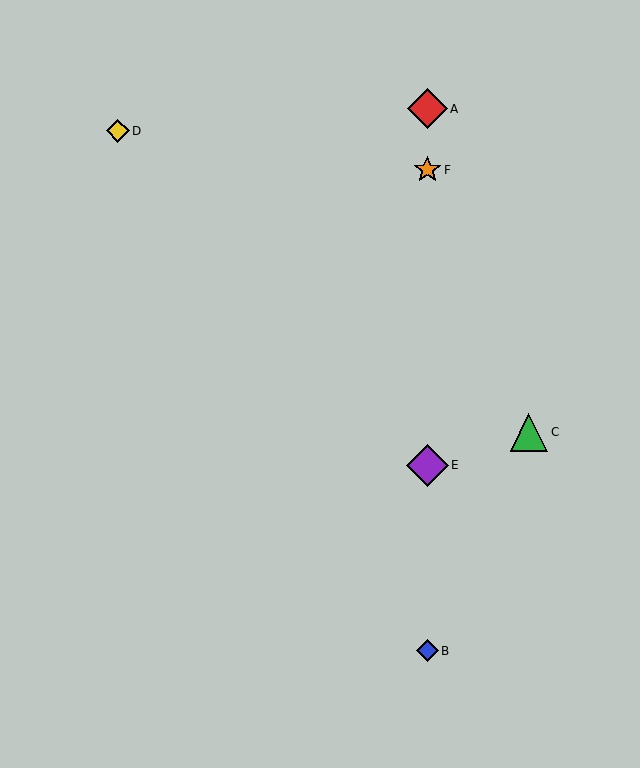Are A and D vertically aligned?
No, A is at x≈427 and D is at x≈118.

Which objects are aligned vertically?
Objects A, B, E, F are aligned vertically.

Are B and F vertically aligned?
Yes, both are at x≈427.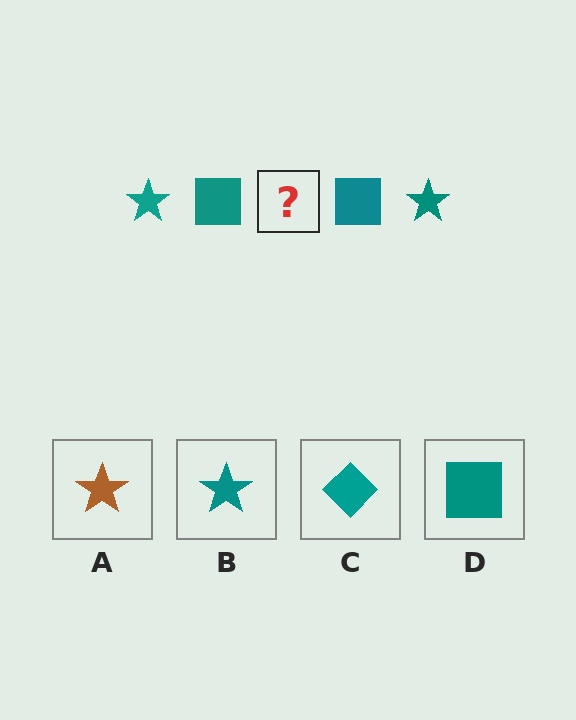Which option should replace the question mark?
Option B.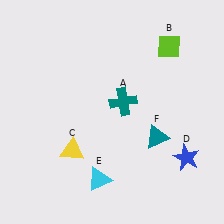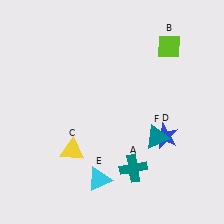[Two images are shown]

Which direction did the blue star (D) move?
The blue star (D) moved up.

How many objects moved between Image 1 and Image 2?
2 objects moved between the two images.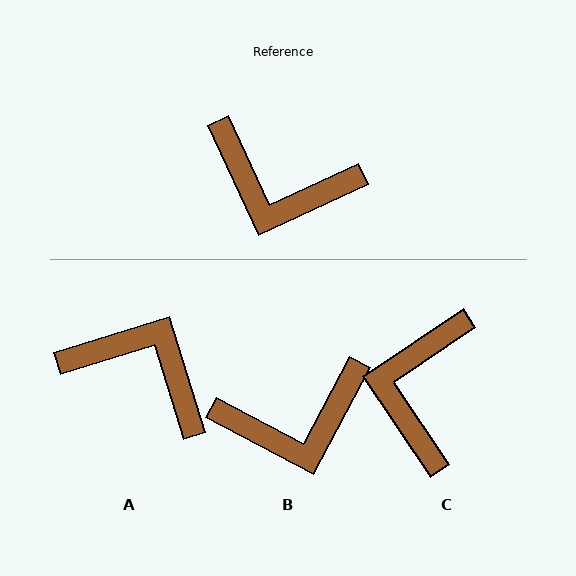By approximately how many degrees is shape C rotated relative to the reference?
Approximately 81 degrees clockwise.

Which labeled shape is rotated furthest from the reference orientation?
A, about 172 degrees away.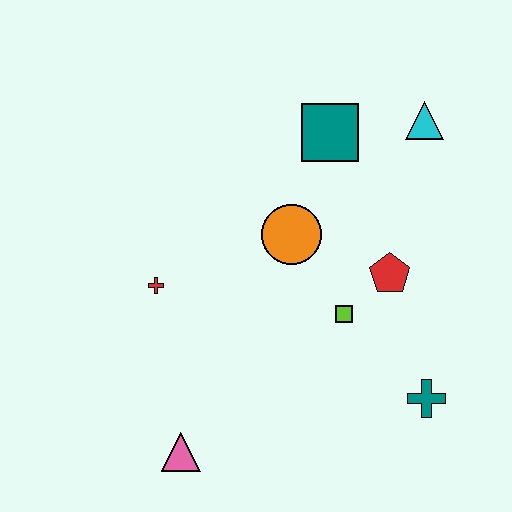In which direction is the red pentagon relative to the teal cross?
The red pentagon is above the teal cross.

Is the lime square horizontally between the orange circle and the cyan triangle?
Yes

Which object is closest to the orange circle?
The lime square is closest to the orange circle.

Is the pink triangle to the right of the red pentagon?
No